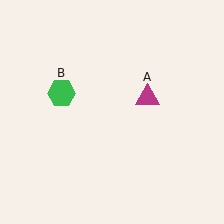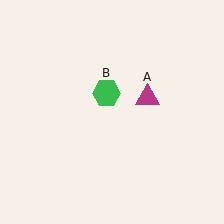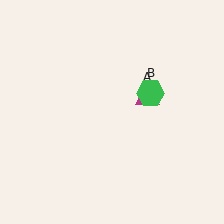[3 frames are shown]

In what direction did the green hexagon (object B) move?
The green hexagon (object B) moved right.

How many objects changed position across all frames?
1 object changed position: green hexagon (object B).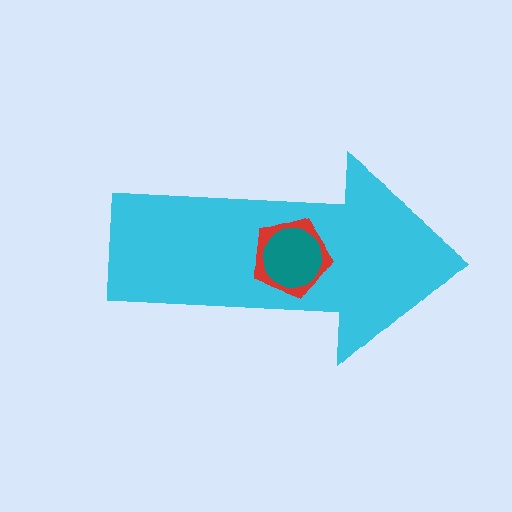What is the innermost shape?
The teal circle.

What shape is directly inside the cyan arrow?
The red pentagon.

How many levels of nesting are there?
3.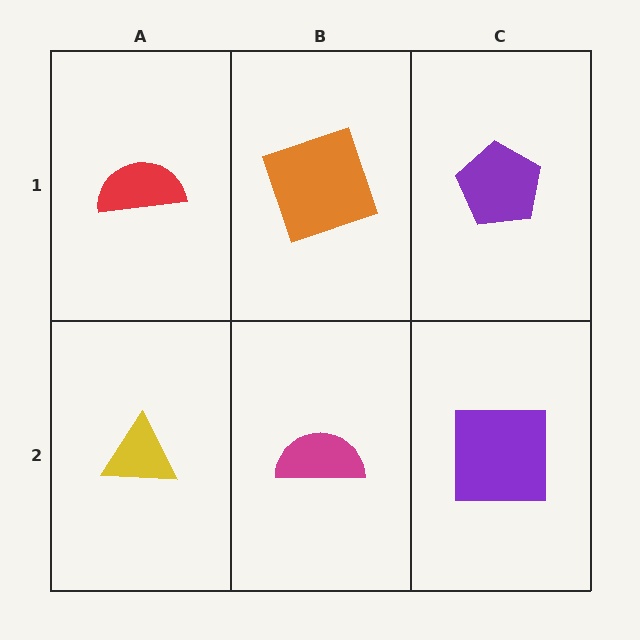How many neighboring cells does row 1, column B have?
3.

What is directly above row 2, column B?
An orange square.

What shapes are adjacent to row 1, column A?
A yellow triangle (row 2, column A), an orange square (row 1, column B).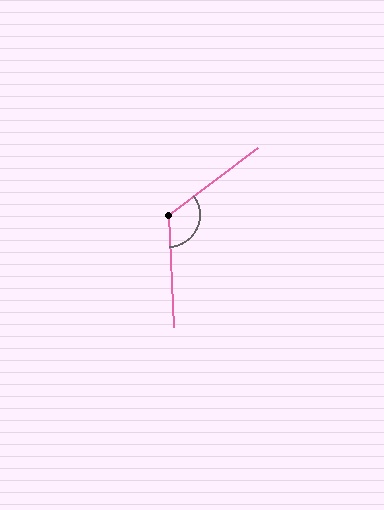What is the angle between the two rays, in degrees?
Approximately 124 degrees.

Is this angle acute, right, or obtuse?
It is obtuse.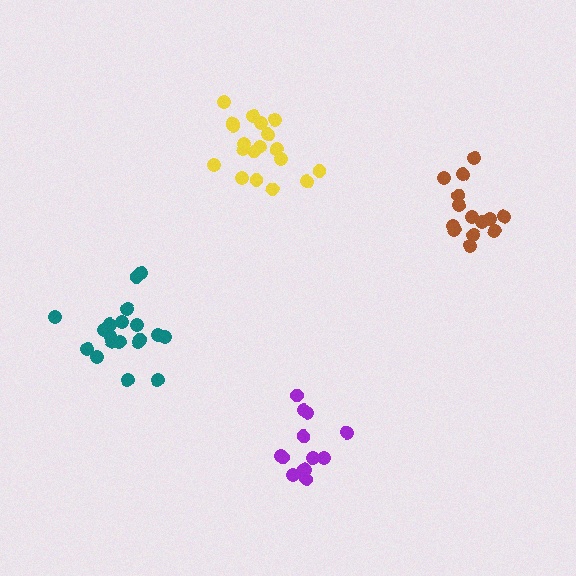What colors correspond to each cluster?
The clusters are colored: teal, purple, yellow, brown.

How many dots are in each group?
Group 1: 19 dots, Group 2: 13 dots, Group 3: 19 dots, Group 4: 14 dots (65 total).